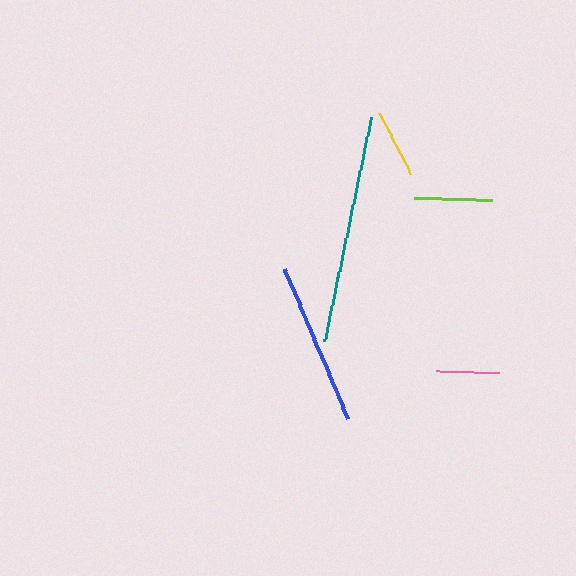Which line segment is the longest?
The teal line is the longest at approximately 229 pixels.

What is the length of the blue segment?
The blue segment is approximately 163 pixels long.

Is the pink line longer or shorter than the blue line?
The blue line is longer than the pink line.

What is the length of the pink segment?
The pink segment is approximately 63 pixels long.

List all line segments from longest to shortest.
From longest to shortest: teal, blue, lime, yellow, pink.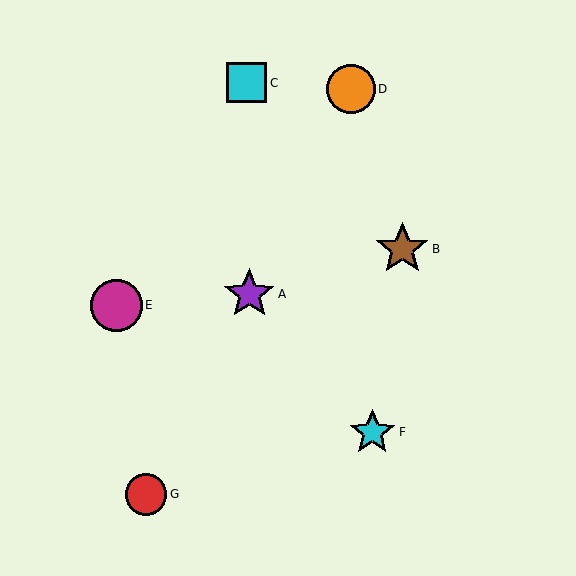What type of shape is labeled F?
Shape F is a cyan star.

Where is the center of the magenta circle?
The center of the magenta circle is at (116, 305).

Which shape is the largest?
The brown star (labeled B) is the largest.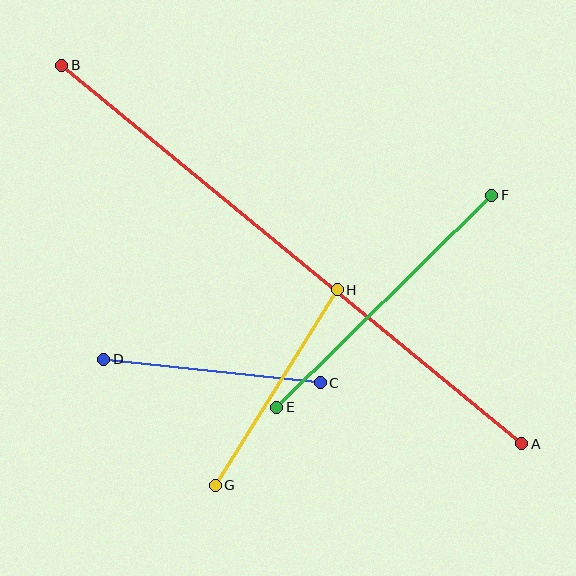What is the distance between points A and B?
The distance is approximately 596 pixels.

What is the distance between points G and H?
The distance is approximately 230 pixels.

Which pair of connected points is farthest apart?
Points A and B are farthest apart.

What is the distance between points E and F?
The distance is approximately 302 pixels.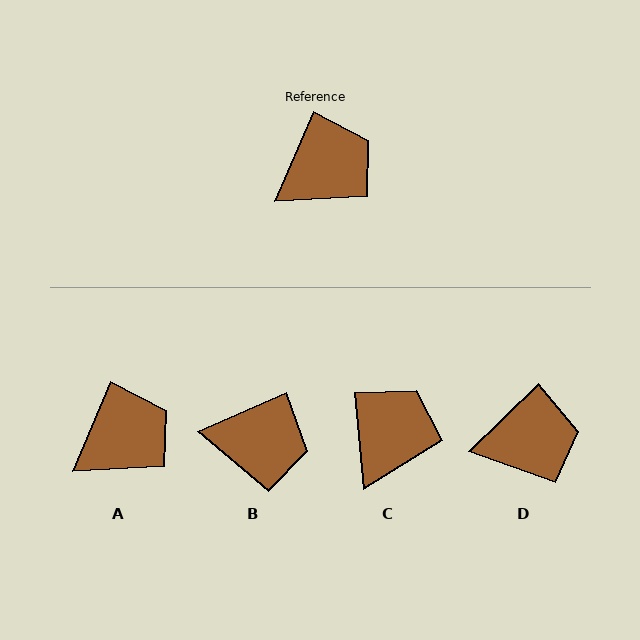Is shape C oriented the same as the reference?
No, it is off by about 29 degrees.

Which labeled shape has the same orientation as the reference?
A.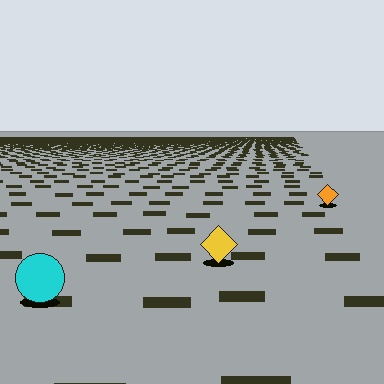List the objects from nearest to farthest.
From nearest to farthest: the cyan circle, the yellow diamond, the orange diamond.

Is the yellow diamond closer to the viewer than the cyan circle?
No. The cyan circle is closer — you can tell from the texture gradient: the ground texture is coarser near it.